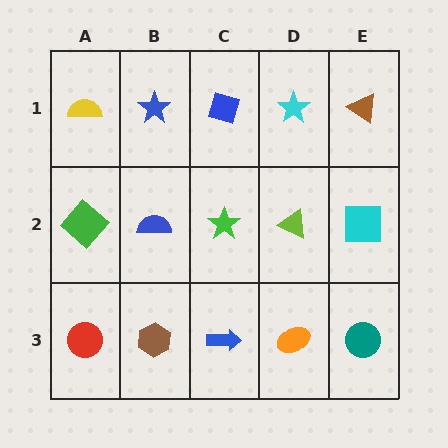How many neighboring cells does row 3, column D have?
3.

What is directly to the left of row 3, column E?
An orange ellipse.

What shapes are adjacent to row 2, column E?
A brown triangle (row 1, column E), a teal circle (row 3, column E), a lime triangle (row 2, column D).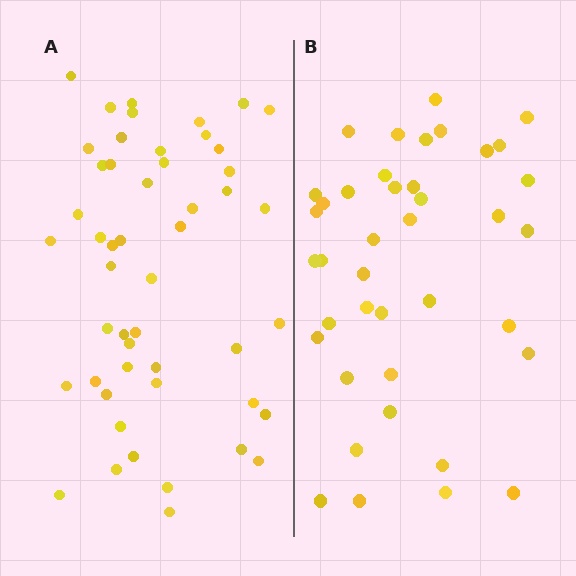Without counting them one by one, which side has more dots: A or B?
Region A (the left region) has more dots.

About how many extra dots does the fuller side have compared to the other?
Region A has roughly 10 or so more dots than region B.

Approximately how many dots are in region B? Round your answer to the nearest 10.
About 40 dots.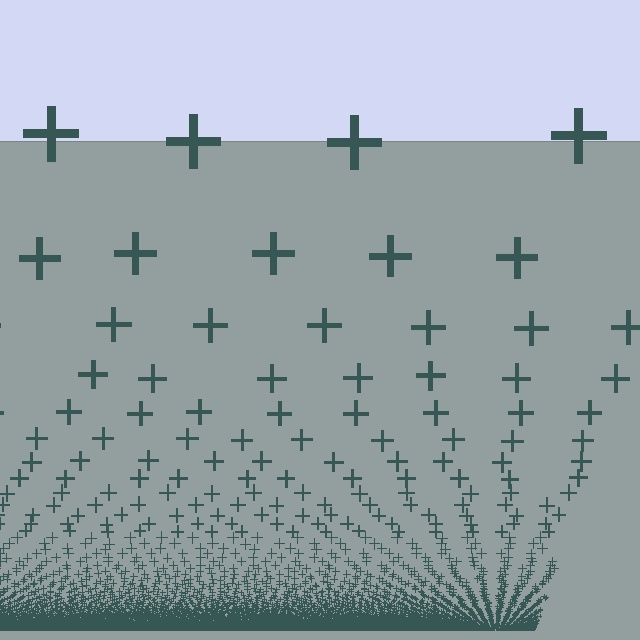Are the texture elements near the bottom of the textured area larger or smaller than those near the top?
Smaller. The gradient is inverted — elements near the bottom are smaller and denser.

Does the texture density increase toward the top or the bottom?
Density increases toward the bottom.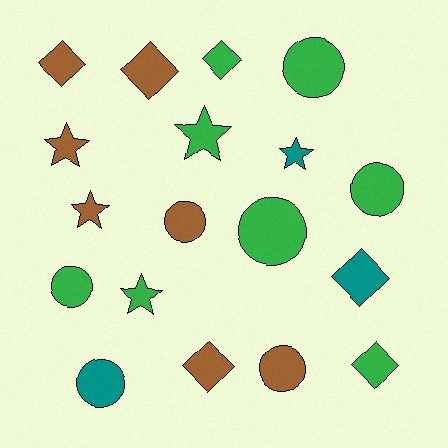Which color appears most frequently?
Green, with 8 objects.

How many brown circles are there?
There are 2 brown circles.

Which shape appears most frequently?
Circle, with 7 objects.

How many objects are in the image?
There are 18 objects.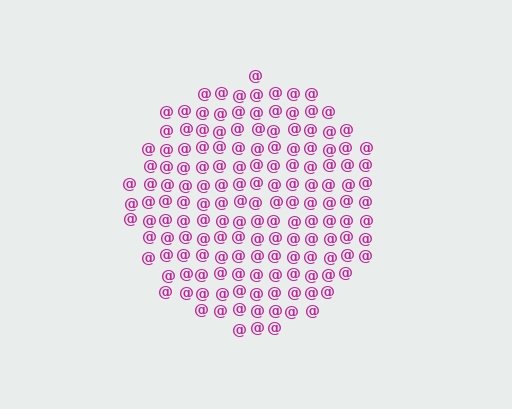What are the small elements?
The small elements are at signs.